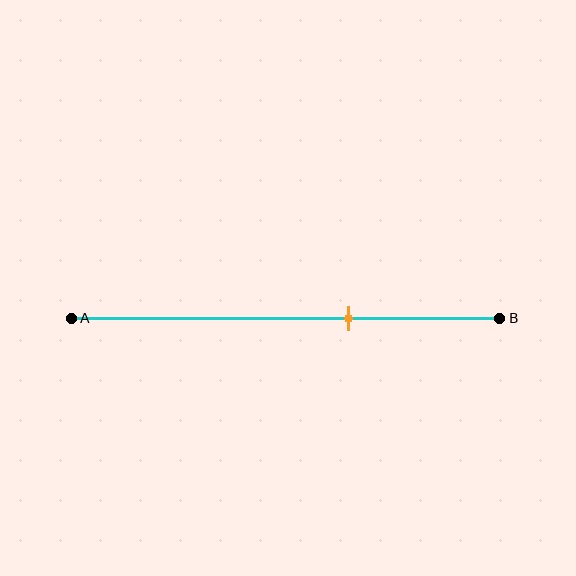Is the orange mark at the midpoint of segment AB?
No, the mark is at about 65% from A, not at the 50% midpoint.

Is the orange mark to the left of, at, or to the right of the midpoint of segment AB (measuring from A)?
The orange mark is to the right of the midpoint of segment AB.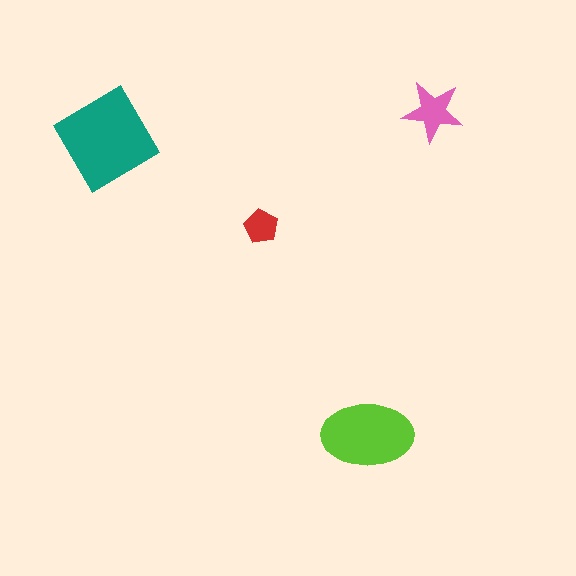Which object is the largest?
The teal diamond.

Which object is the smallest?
The red pentagon.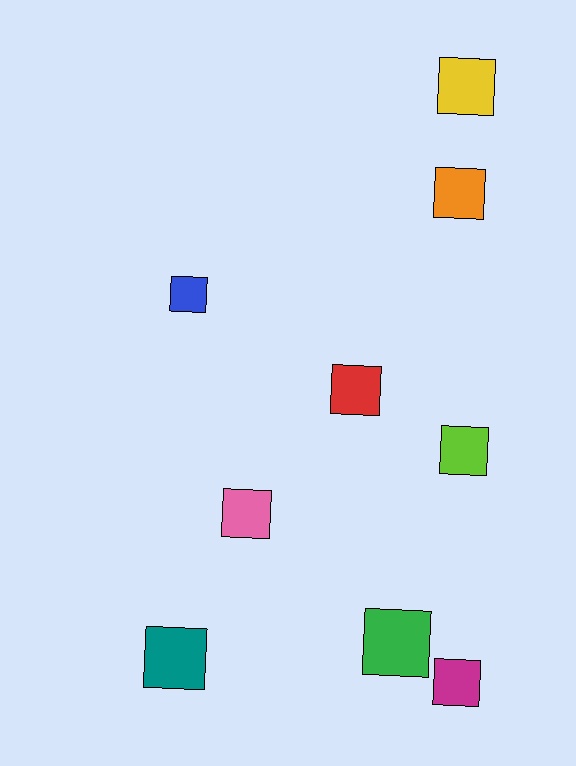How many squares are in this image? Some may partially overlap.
There are 9 squares.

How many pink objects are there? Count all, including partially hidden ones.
There is 1 pink object.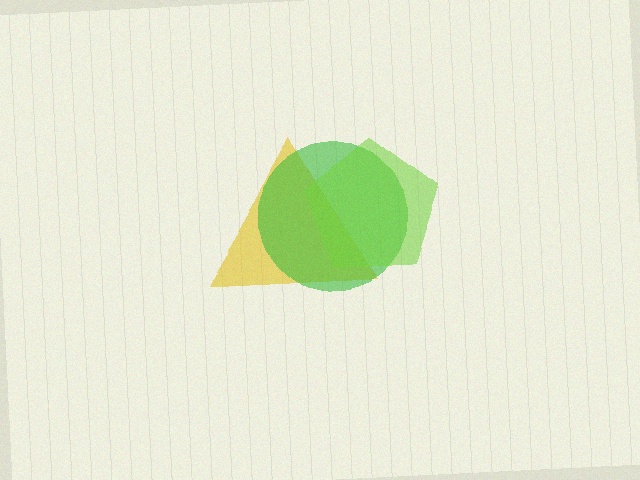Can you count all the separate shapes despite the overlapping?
Yes, there are 3 separate shapes.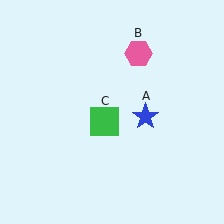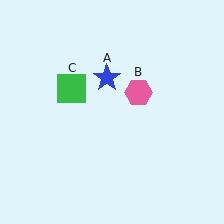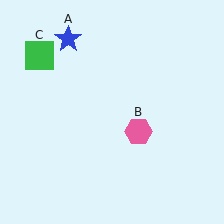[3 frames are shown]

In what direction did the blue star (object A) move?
The blue star (object A) moved up and to the left.